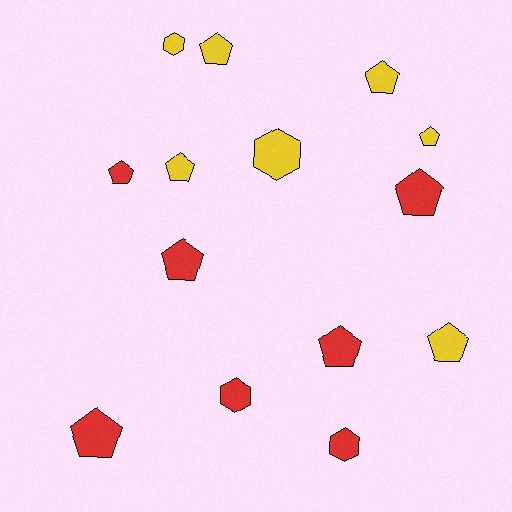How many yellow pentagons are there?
There are 5 yellow pentagons.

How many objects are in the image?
There are 14 objects.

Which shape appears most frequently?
Pentagon, with 10 objects.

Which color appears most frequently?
Yellow, with 7 objects.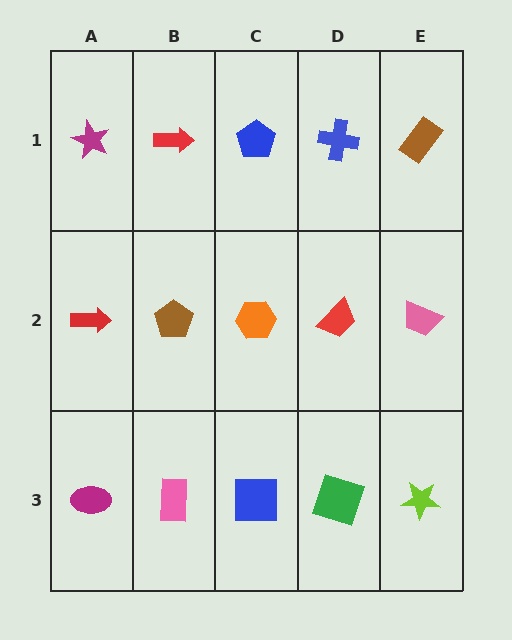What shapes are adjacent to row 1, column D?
A red trapezoid (row 2, column D), a blue pentagon (row 1, column C), a brown rectangle (row 1, column E).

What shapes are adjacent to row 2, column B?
A red arrow (row 1, column B), a pink rectangle (row 3, column B), a red arrow (row 2, column A), an orange hexagon (row 2, column C).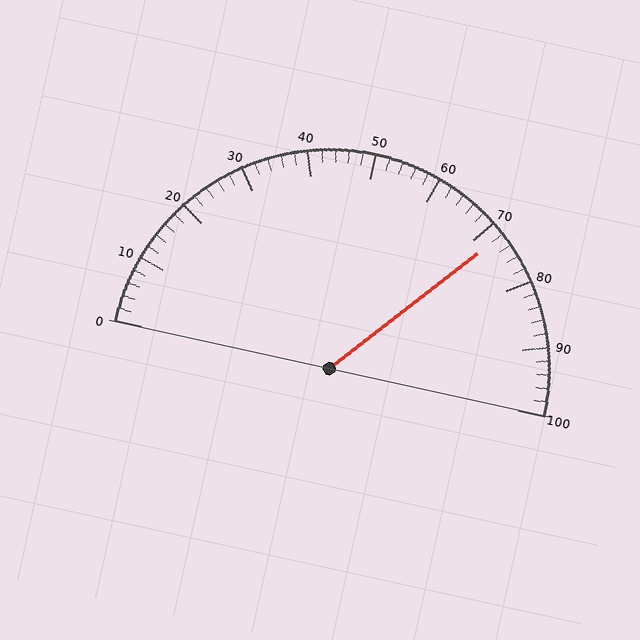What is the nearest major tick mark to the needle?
The nearest major tick mark is 70.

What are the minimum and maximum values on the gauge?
The gauge ranges from 0 to 100.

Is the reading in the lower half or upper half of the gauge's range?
The reading is in the upper half of the range (0 to 100).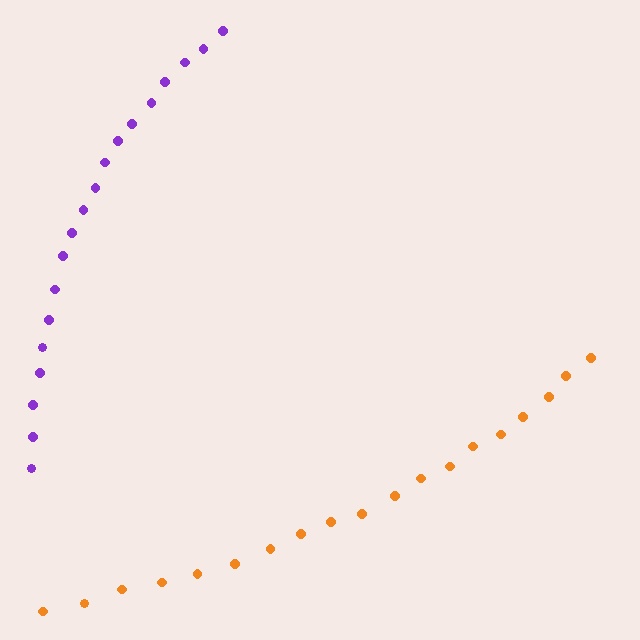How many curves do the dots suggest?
There are 2 distinct paths.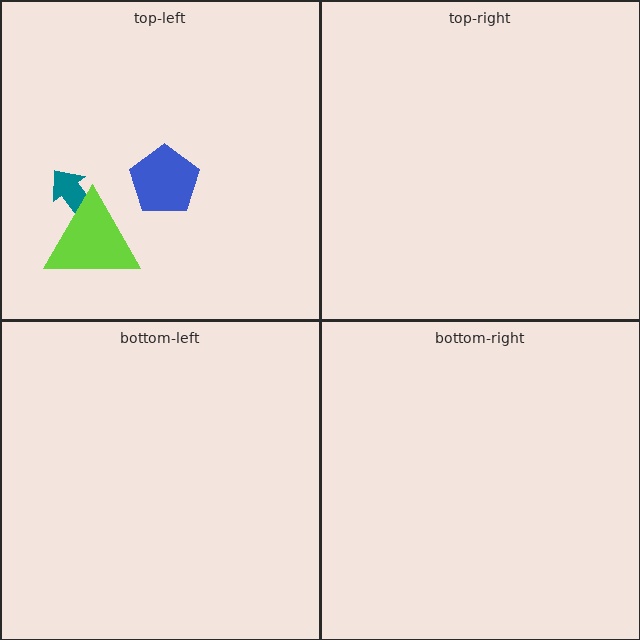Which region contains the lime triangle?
The top-left region.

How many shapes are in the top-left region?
3.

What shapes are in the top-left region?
The blue pentagon, the teal arrow, the lime triangle.